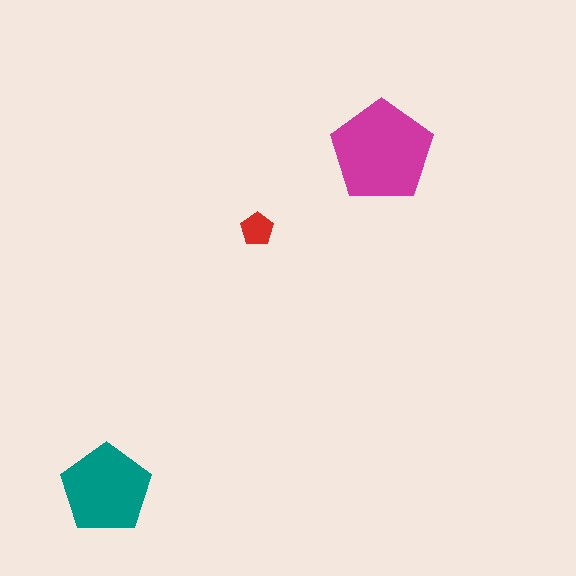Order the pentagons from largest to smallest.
the magenta one, the teal one, the red one.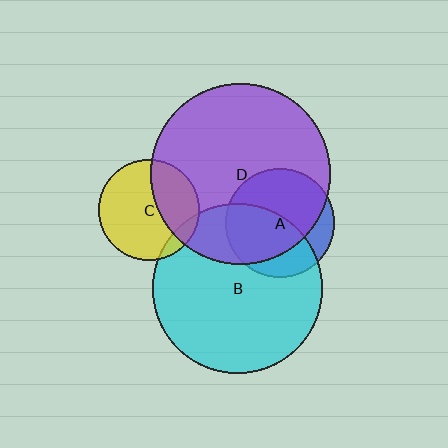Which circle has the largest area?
Circle D (purple).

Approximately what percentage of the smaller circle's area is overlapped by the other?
Approximately 10%.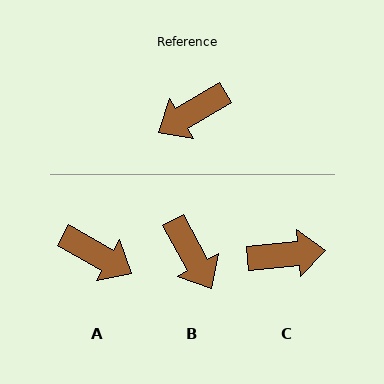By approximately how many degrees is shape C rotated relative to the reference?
Approximately 155 degrees counter-clockwise.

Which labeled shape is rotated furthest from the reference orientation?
C, about 155 degrees away.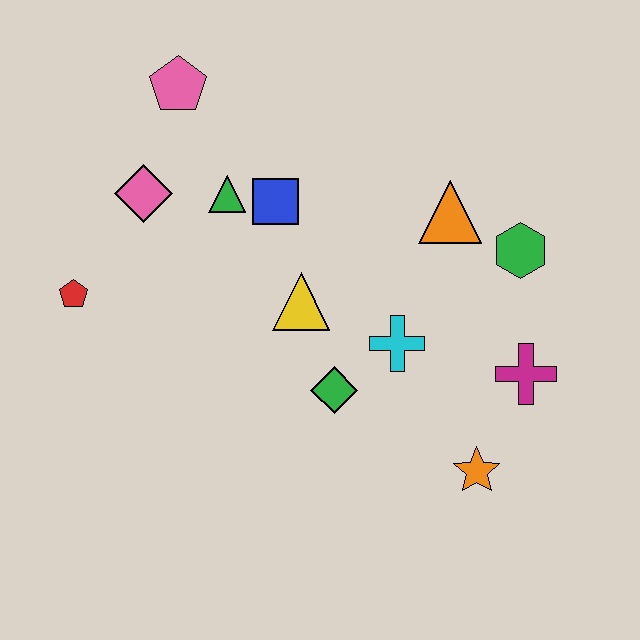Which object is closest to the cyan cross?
The green diamond is closest to the cyan cross.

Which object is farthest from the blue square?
The orange star is farthest from the blue square.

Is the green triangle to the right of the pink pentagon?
Yes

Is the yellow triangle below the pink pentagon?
Yes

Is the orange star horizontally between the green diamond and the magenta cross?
Yes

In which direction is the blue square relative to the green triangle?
The blue square is to the right of the green triangle.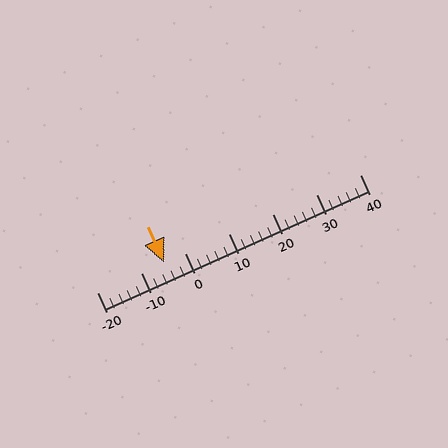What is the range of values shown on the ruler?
The ruler shows values from -20 to 40.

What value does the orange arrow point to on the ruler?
The orange arrow points to approximately -5.